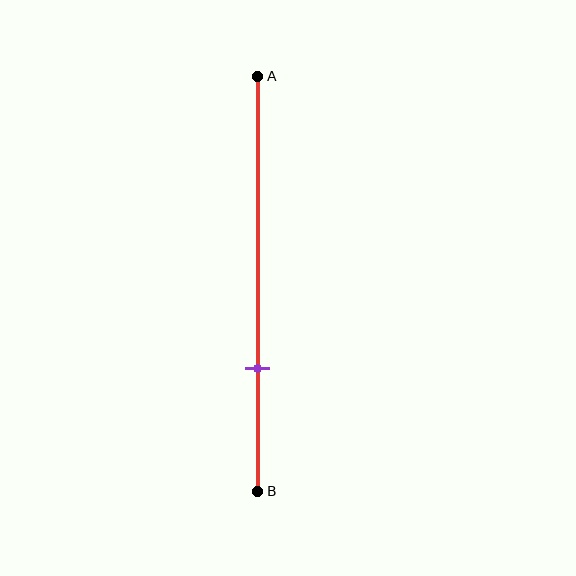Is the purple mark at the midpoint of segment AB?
No, the mark is at about 70% from A, not at the 50% midpoint.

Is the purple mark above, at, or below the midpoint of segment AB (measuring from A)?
The purple mark is below the midpoint of segment AB.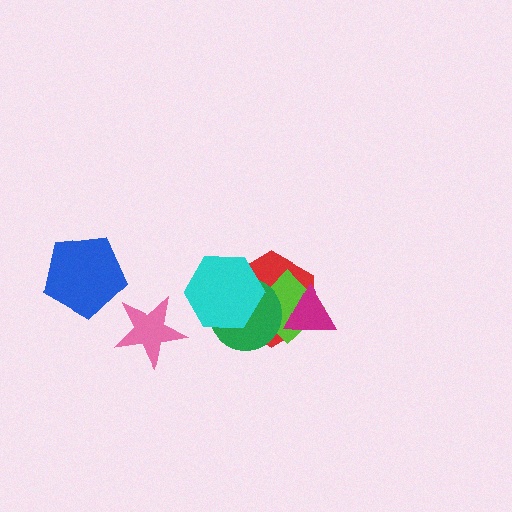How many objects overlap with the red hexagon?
4 objects overlap with the red hexagon.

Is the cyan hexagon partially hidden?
No, no other shape covers it.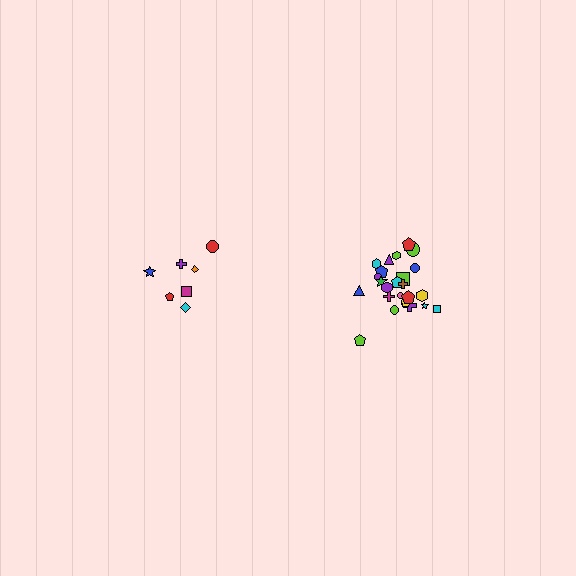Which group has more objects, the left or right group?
The right group.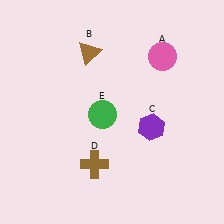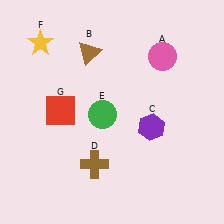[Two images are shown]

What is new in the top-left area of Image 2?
A yellow star (F) was added in the top-left area of Image 2.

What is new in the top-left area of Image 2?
A red square (G) was added in the top-left area of Image 2.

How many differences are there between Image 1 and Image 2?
There are 2 differences between the two images.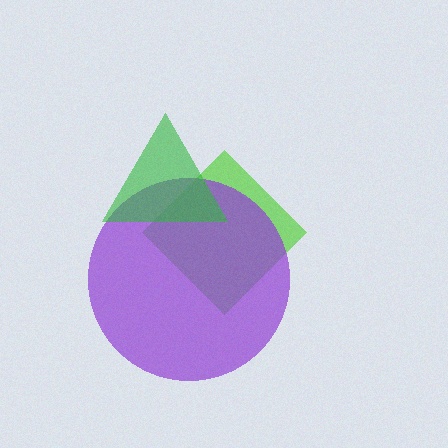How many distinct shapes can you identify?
There are 3 distinct shapes: a lime diamond, a purple circle, a green triangle.